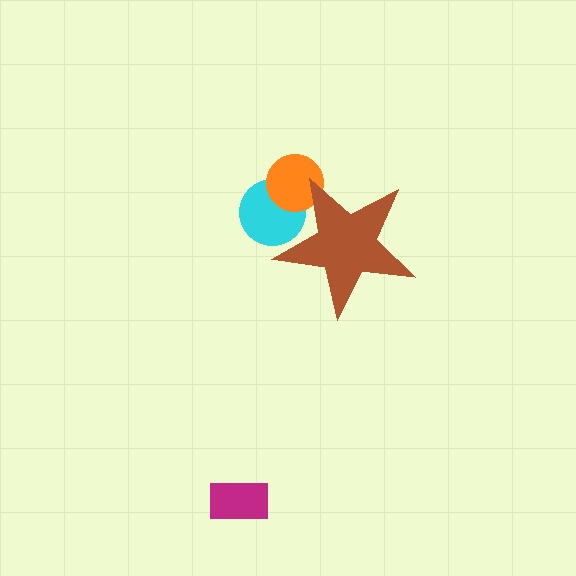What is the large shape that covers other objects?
A brown star.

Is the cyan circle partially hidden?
Yes, the cyan circle is partially hidden behind the brown star.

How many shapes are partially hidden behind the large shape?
2 shapes are partially hidden.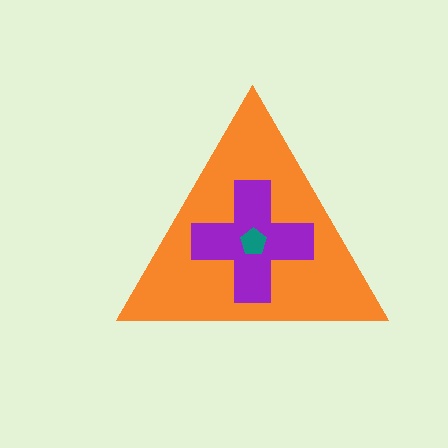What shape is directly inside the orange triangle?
The purple cross.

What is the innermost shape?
The teal pentagon.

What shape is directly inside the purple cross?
The teal pentagon.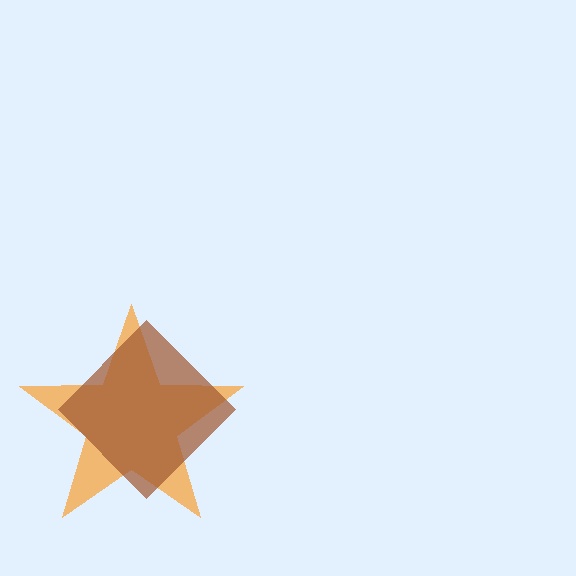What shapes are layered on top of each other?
The layered shapes are: an orange star, a brown diamond.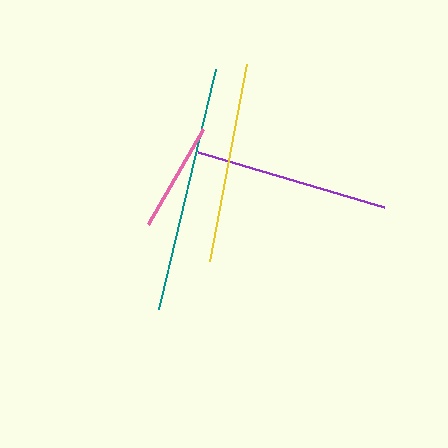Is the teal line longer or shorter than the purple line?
The teal line is longer than the purple line.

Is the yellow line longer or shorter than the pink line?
The yellow line is longer than the pink line.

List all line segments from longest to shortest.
From longest to shortest: teal, yellow, purple, pink.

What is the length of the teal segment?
The teal segment is approximately 247 pixels long.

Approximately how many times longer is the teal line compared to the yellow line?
The teal line is approximately 1.2 times the length of the yellow line.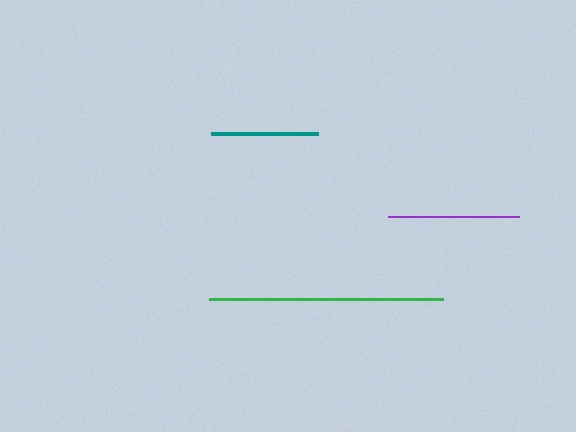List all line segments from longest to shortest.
From longest to shortest: green, purple, teal.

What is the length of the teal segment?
The teal segment is approximately 107 pixels long.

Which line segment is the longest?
The green line is the longest at approximately 234 pixels.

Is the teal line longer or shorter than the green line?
The green line is longer than the teal line.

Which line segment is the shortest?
The teal line is the shortest at approximately 107 pixels.